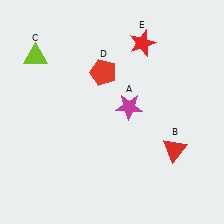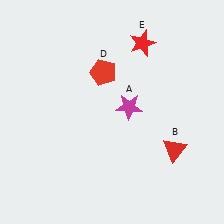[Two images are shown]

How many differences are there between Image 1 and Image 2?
There is 1 difference between the two images.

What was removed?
The lime triangle (C) was removed in Image 2.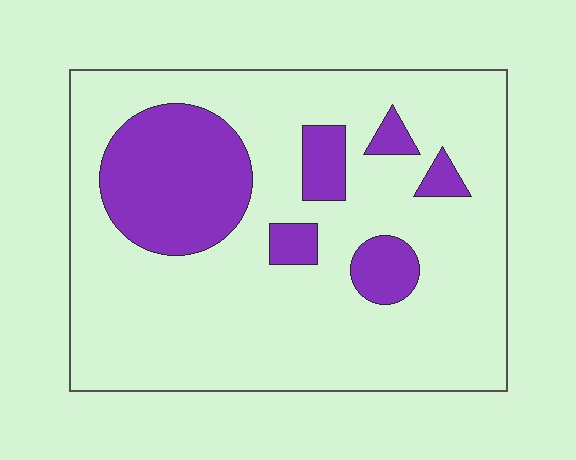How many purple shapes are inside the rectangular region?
6.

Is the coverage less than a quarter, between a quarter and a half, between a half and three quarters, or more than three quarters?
Less than a quarter.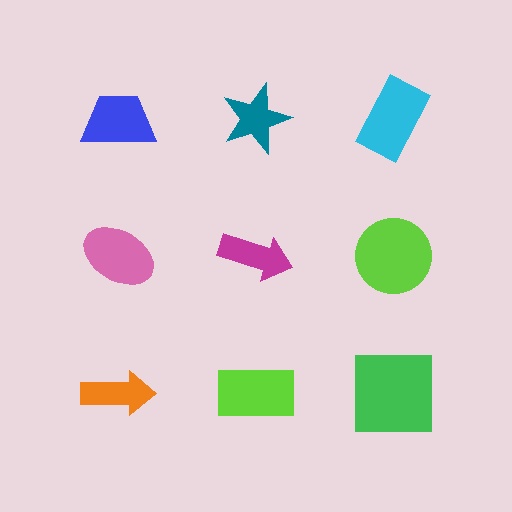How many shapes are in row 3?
3 shapes.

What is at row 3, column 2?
A lime rectangle.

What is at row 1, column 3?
A cyan rectangle.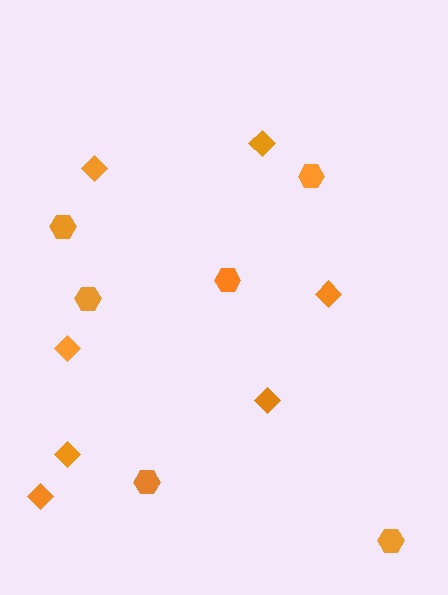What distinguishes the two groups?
There are 2 groups: one group of hexagons (6) and one group of diamonds (7).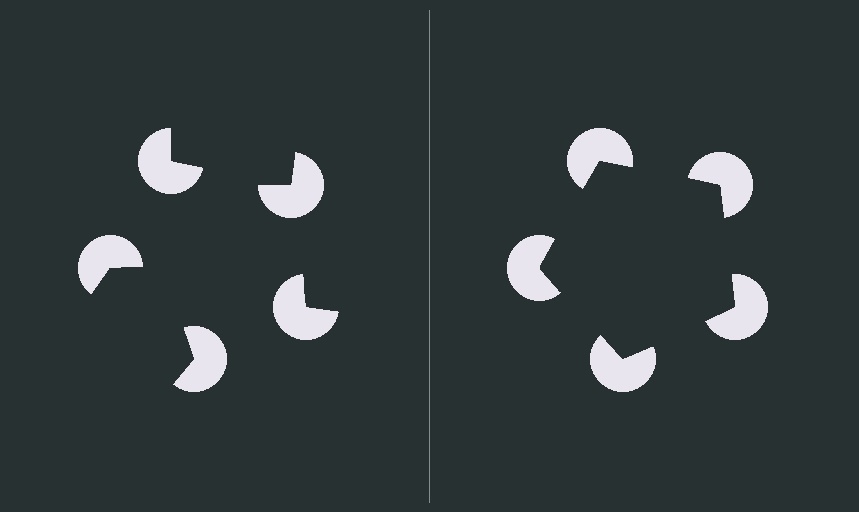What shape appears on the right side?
An illusory pentagon.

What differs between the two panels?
The pac-man discs are positioned identically on both sides; only the wedge orientations differ. On the right they align to a pentagon; on the left they are misaligned.